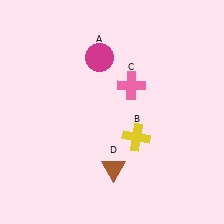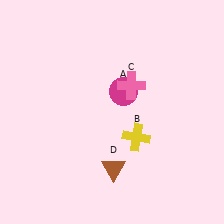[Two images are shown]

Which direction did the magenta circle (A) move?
The magenta circle (A) moved down.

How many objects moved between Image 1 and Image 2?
1 object moved between the two images.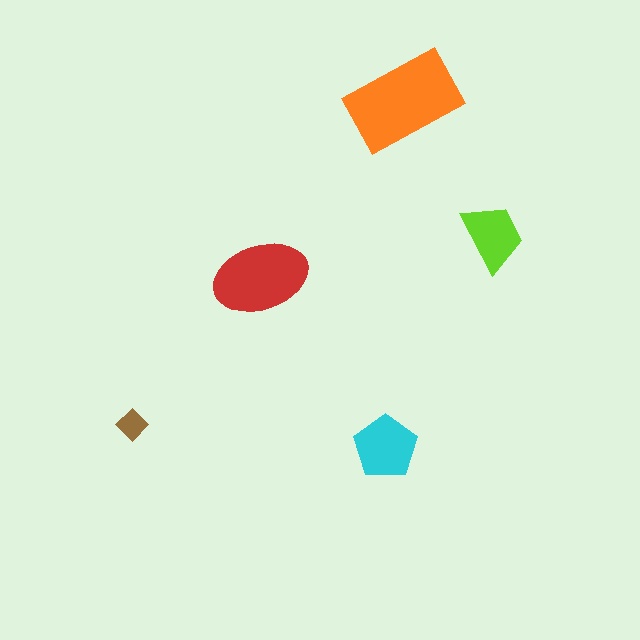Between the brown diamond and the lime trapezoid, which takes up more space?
The lime trapezoid.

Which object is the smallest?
The brown diamond.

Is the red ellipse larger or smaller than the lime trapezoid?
Larger.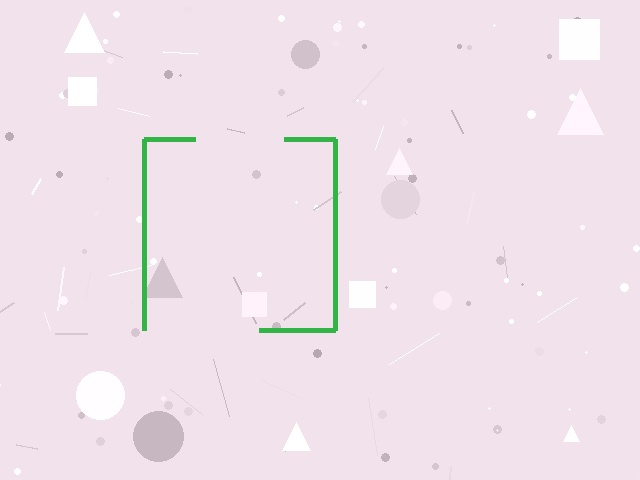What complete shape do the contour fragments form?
The contour fragments form a square.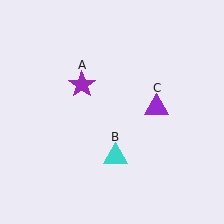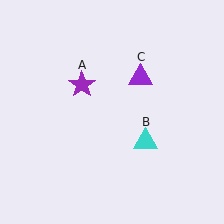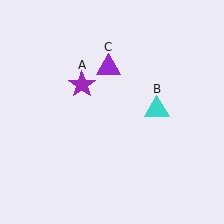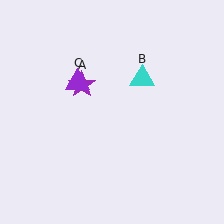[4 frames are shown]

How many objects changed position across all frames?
2 objects changed position: cyan triangle (object B), purple triangle (object C).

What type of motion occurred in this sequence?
The cyan triangle (object B), purple triangle (object C) rotated counterclockwise around the center of the scene.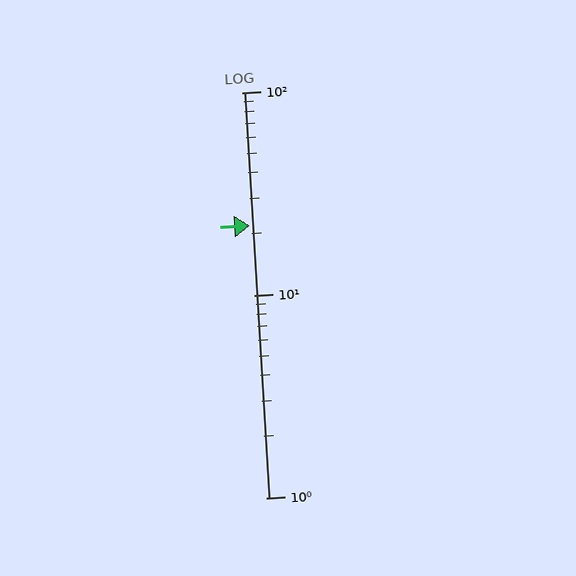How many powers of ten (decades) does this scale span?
The scale spans 2 decades, from 1 to 100.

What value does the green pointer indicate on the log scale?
The pointer indicates approximately 22.